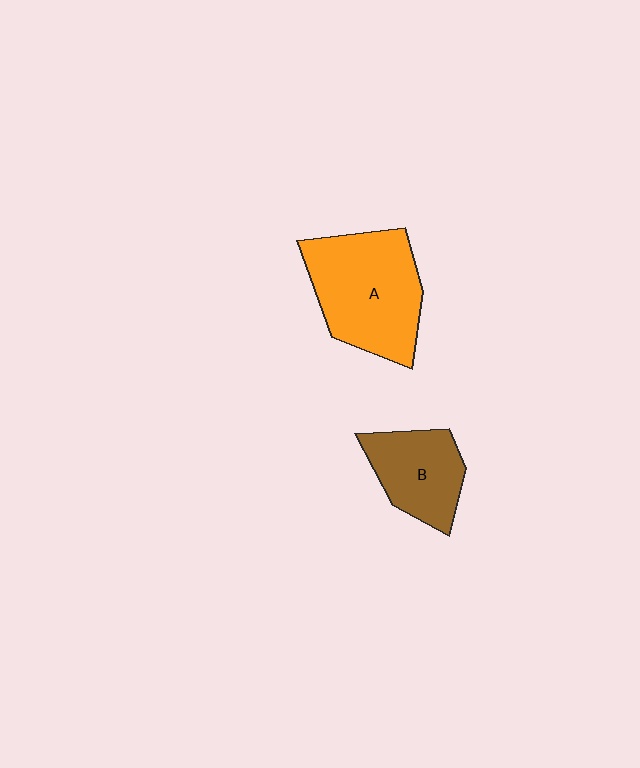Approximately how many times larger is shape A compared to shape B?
Approximately 1.6 times.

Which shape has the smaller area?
Shape B (brown).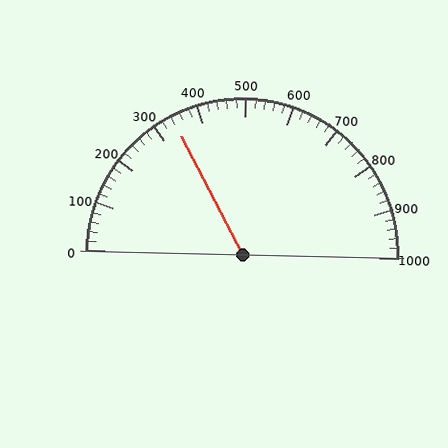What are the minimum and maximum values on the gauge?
The gauge ranges from 0 to 1000.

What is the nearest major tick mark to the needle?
The nearest major tick mark is 300.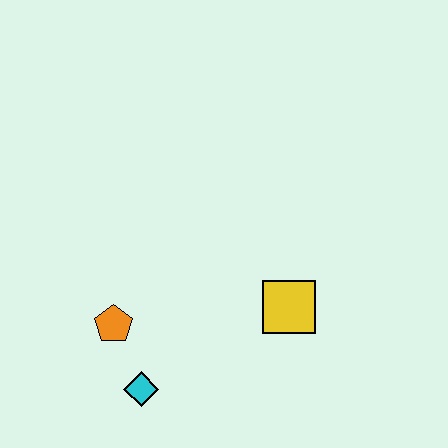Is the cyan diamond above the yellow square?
No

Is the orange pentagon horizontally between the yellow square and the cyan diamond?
No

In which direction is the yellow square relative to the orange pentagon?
The yellow square is to the right of the orange pentagon.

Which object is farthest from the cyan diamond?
The yellow square is farthest from the cyan diamond.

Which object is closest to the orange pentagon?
The cyan diamond is closest to the orange pentagon.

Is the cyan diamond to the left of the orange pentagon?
No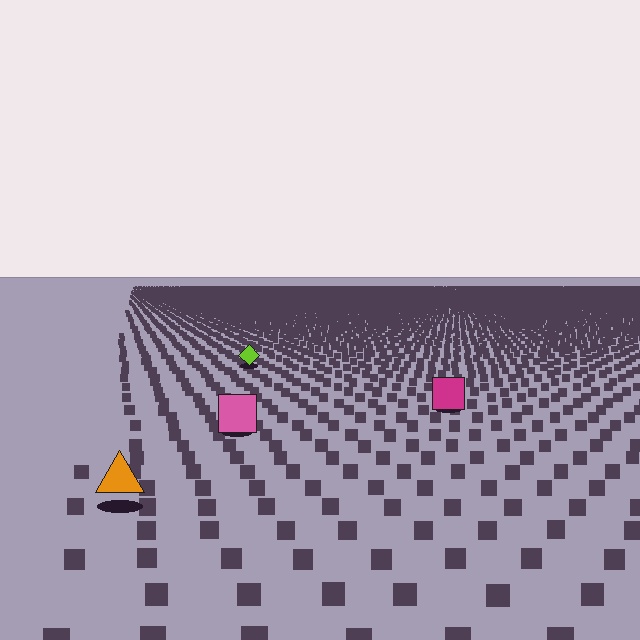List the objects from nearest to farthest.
From nearest to farthest: the orange triangle, the pink square, the magenta square, the lime diamond.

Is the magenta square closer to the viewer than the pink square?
No. The pink square is closer — you can tell from the texture gradient: the ground texture is coarser near it.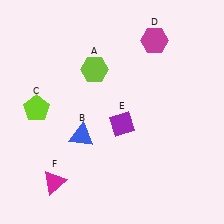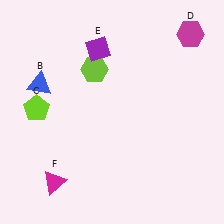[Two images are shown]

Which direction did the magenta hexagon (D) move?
The magenta hexagon (D) moved right.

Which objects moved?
The objects that moved are: the blue triangle (B), the magenta hexagon (D), the purple diamond (E).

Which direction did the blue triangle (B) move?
The blue triangle (B) moved up.